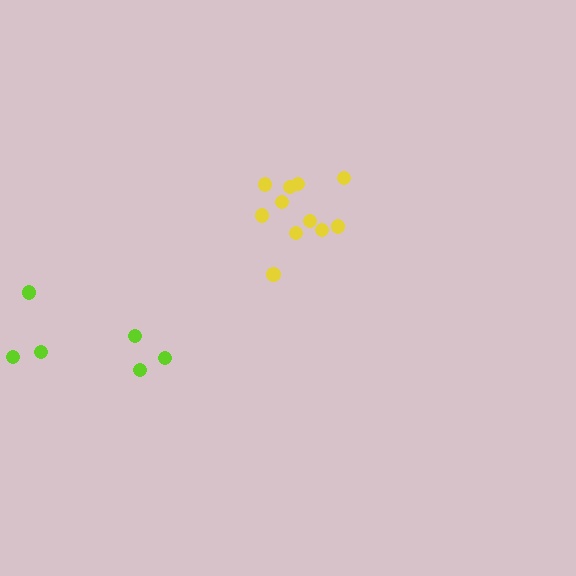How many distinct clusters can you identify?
There are 2 distinct clusters.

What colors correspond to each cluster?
The clusters are colored: yellow, lime.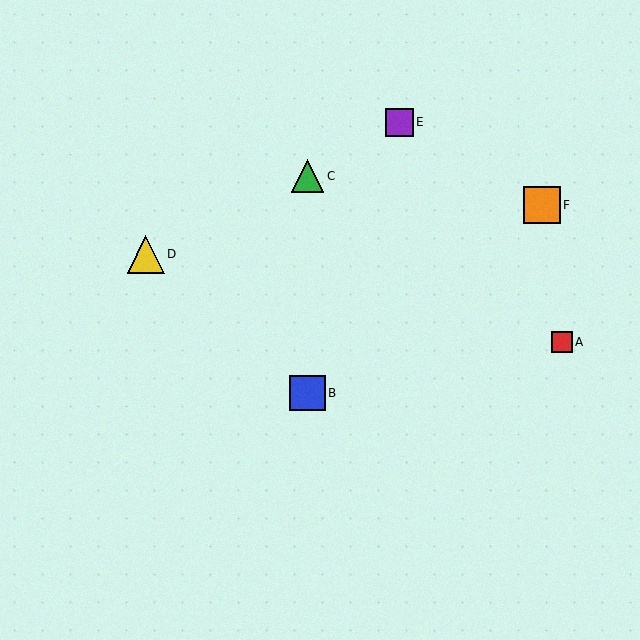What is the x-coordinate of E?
Object E is at x≈399.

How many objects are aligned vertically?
2 objects (B, C) are aligned vertically.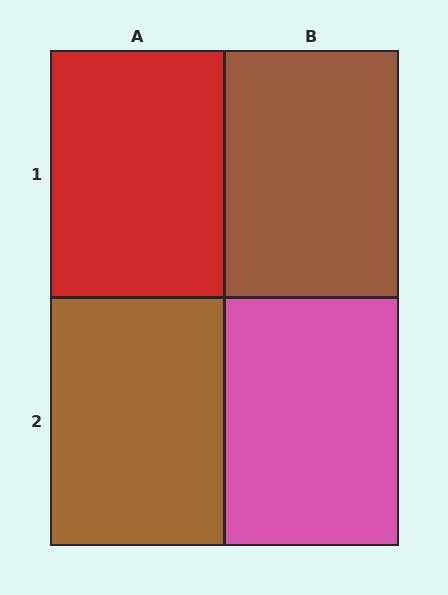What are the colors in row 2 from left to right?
Brown, pink.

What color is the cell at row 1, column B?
Brown.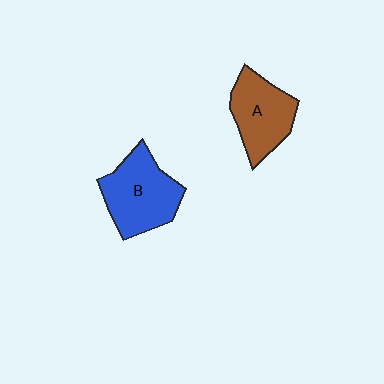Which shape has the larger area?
Shape B (blue).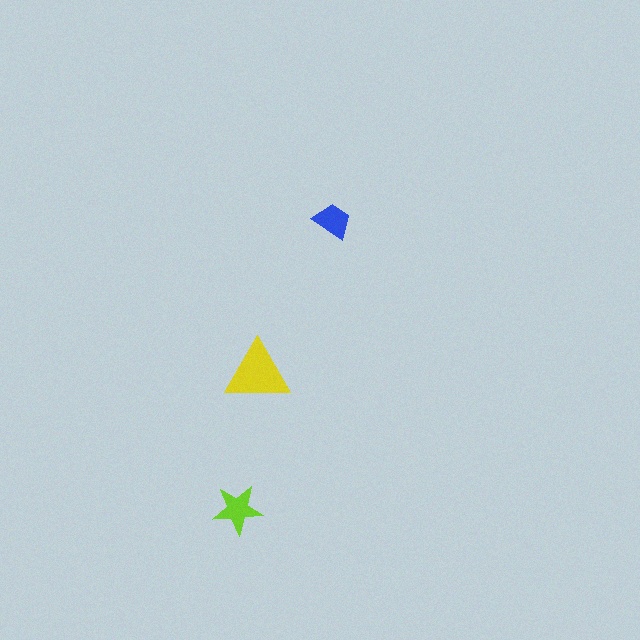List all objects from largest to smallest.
The yellow triangle, the lime star, the blue trapezoid.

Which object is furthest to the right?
The blue trapezoid is rightmost.